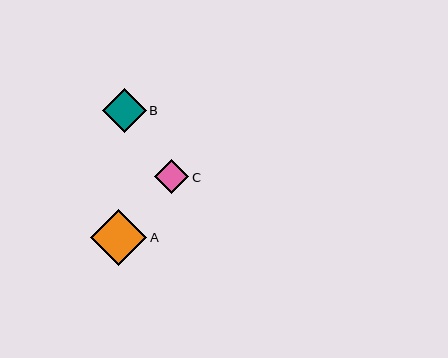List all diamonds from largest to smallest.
From largest to smallest: A, B, C.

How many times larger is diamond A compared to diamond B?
Diamond A is approximately 1.3 times the size of diamond B.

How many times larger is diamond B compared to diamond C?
Diamond B is approximately 1.3 times the size of diamond C.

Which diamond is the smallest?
Diamond C is the smallest with a size of approximately 35 pixels.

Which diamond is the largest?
Diamond A is the largest with a size of approximately 56 pixels.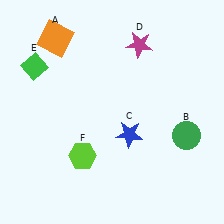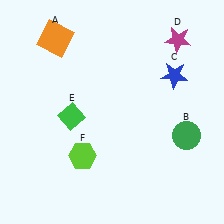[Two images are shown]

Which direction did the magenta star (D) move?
The magenta star (D) moved right.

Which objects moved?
The objects that moved are: the blue star (C), the magenta star (D), the green diamond (E).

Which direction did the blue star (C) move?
The blue star (C) moved up.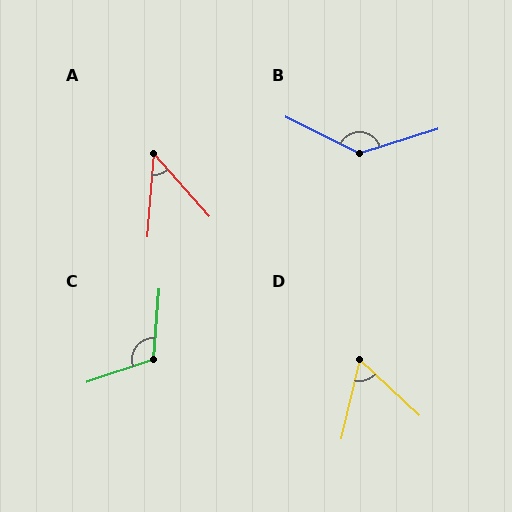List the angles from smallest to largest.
A (45°), D (60°), C (114°), B (136°).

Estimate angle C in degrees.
Approximately 114 degrees.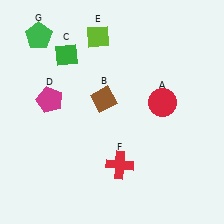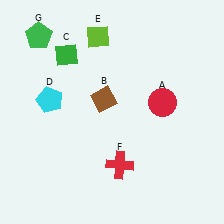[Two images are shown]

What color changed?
The pentagon (D) changed from magenta in Image 1 to cyan in Image 2.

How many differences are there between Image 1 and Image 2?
There is 1 difference between the two images.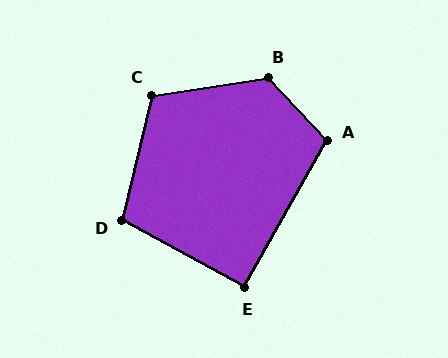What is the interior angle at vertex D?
Approximately 105 degrees (obtuse).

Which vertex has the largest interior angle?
B, at approximately 125 degrees.